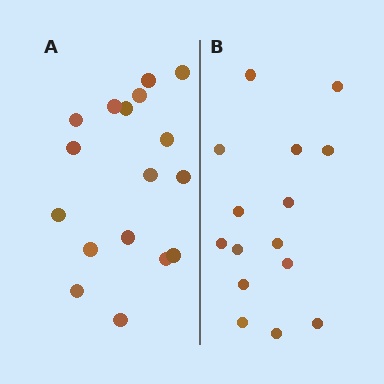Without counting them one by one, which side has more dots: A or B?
Region A (the left region) has more dots.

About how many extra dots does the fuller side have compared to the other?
Region A has just a few more — roughly 2 or 3 more dots than region B.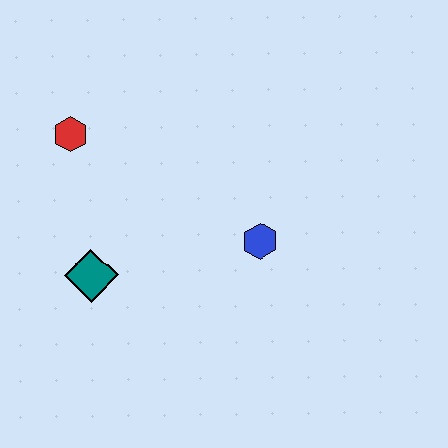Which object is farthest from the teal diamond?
The blue hexagon is farthest from the teal diamond.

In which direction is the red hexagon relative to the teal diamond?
The red hexagon is above the teal diamond.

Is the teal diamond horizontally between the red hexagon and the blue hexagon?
Yes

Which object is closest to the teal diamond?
The red hexagon is closest to the teal diamond.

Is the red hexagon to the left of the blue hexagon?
Yes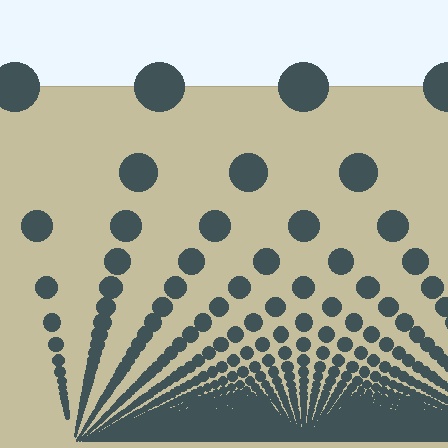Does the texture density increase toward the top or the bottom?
Density increases toward the bottom.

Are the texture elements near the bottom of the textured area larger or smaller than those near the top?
Smaller. The gradient is inverted — elements near the bottom are smaller and denser.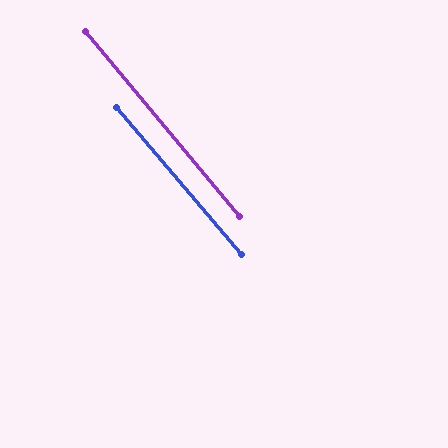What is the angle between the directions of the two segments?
Approximately 1 degree.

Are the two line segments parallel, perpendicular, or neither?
Parallel — their directions differ by only 0.8°.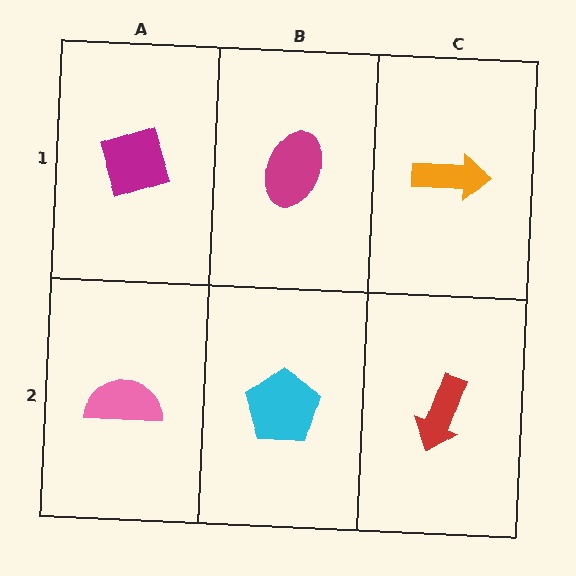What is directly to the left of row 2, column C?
A cyan pentagon.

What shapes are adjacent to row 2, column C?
An orange arrow (row 1, column C), a cyan pentagon (row 2, column B).